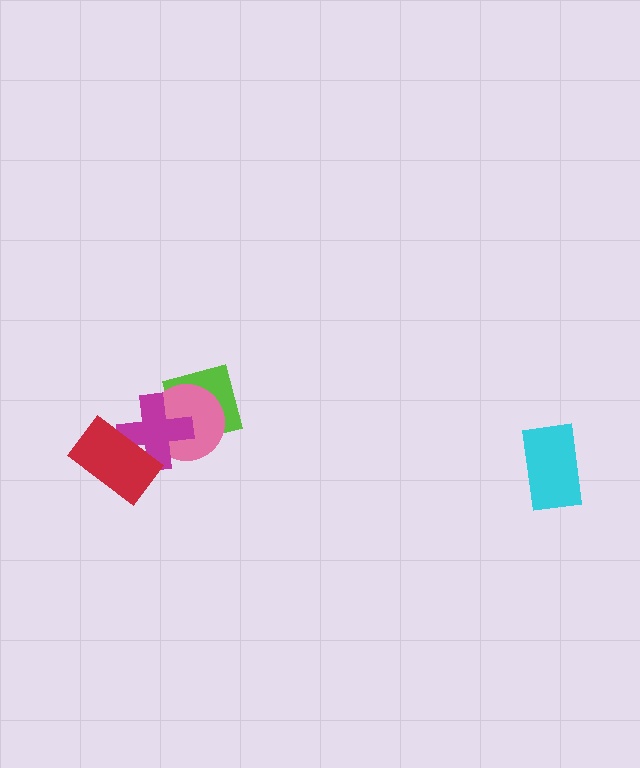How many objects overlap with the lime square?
2 objects overlap with the lime square.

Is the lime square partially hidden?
Yes, it is partially covered by another shape.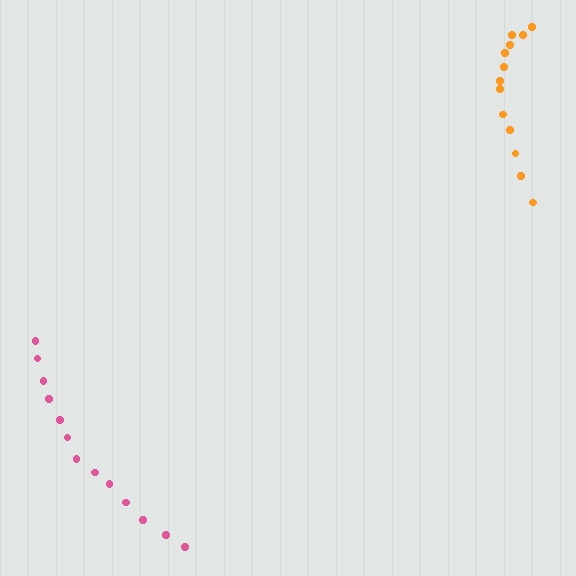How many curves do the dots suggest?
There are 2 distinct paths.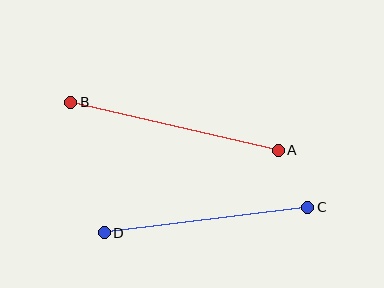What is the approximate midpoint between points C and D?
The midpoint is at approximately (206, 220) pixels.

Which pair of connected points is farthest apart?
Points A and B are farthest apart.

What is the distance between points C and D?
The distance is approximately 205 pixels.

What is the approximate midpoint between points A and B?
The midpoint is at approximately (175, 126) pixels.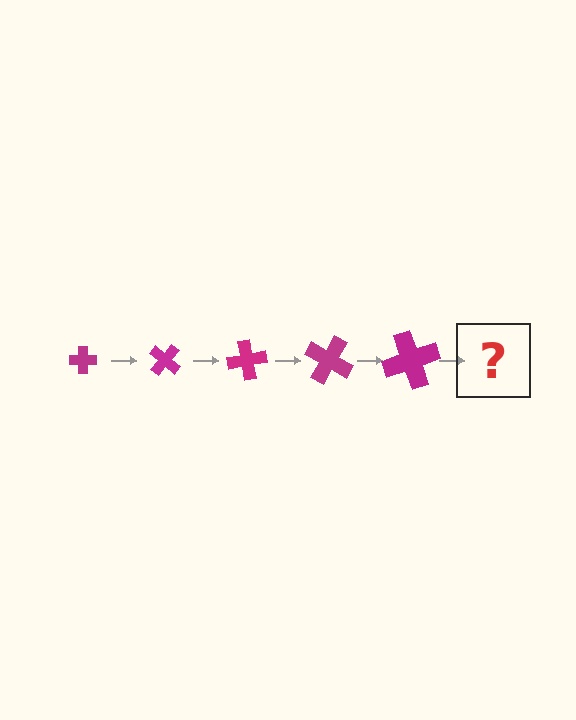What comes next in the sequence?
The next element should be a cross, larger than the previous one and rotated 200 degrees from the start.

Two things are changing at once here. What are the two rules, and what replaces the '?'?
The two rules are that the cross grows larger each step and it rotates 40 degrees each step. The '?' should be a cross, larger than the previous one and rotated 200 degrees from the start.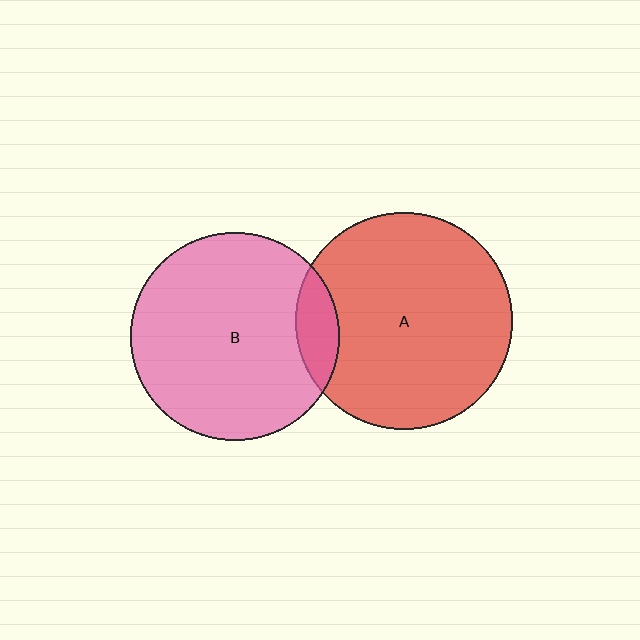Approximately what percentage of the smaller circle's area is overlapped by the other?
Approximately 10%.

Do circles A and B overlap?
Yes.